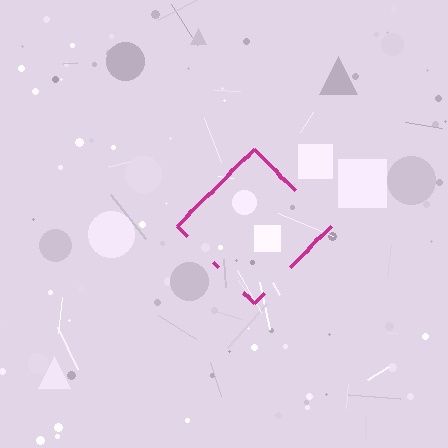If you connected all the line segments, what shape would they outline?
They would outline a diamond.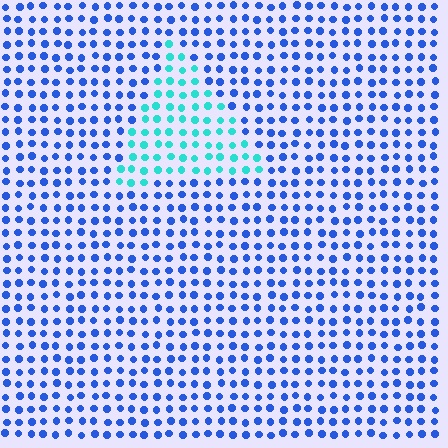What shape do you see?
I see a triangle.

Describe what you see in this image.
The image is filled with small blue elements in a uniform arrangement. A triangle-shaped region is visible where the elements are tinted to a slightly different hue, forming a subtle color boundary.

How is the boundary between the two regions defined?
The boundary is defined purely by a slight shift in hue (about 49 degrees). Spacing, size, and orientation are identical on both sides.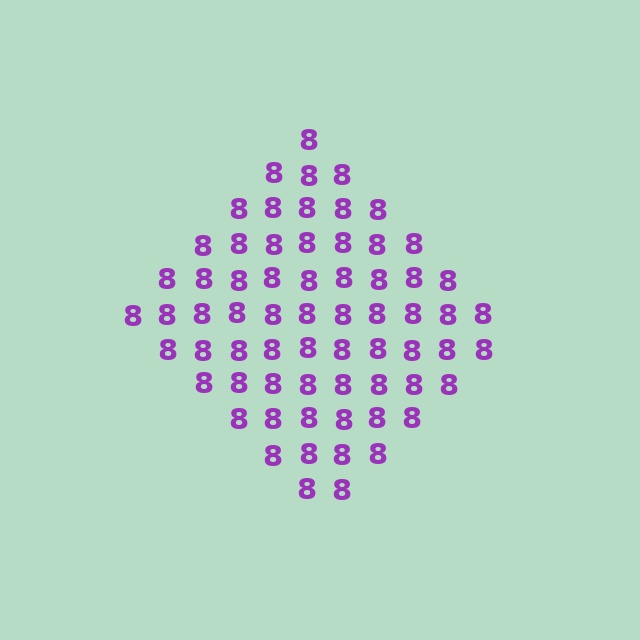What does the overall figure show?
The overall figure shows a diamond.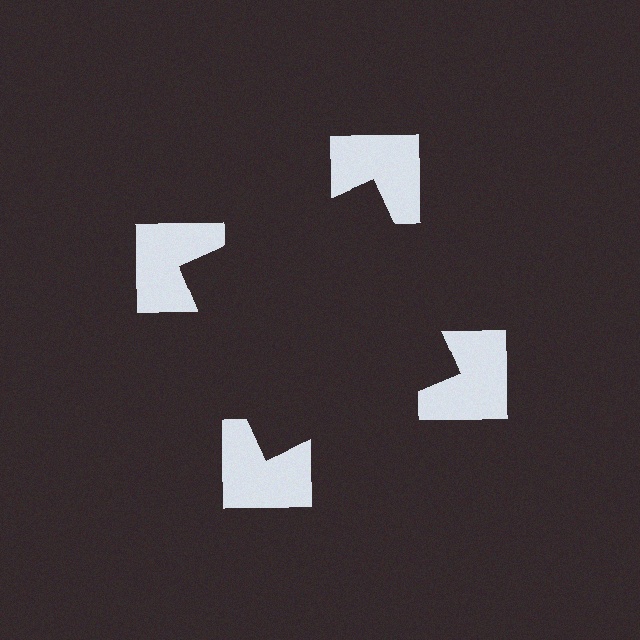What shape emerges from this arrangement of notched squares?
An illusory square — its edges are inferred from the aligned wedge cuts in the notched squares, not physically drawn.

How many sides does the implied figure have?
4 sides.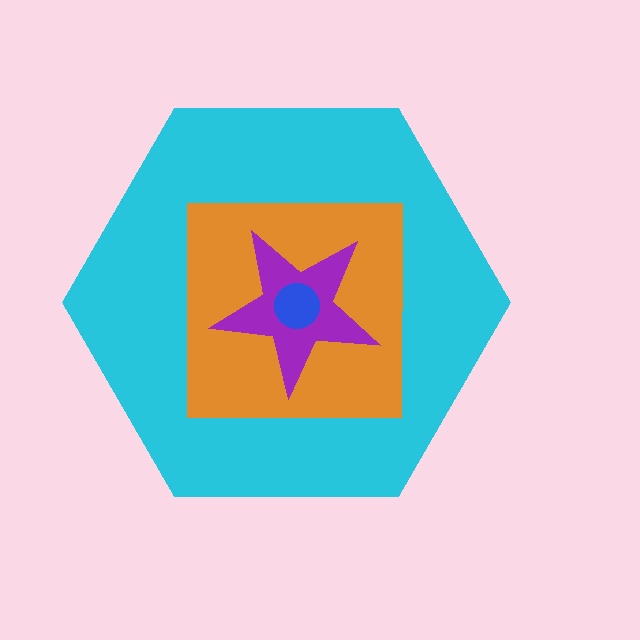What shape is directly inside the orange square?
The purple star.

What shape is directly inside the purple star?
The blue circle.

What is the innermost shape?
The blue circle.